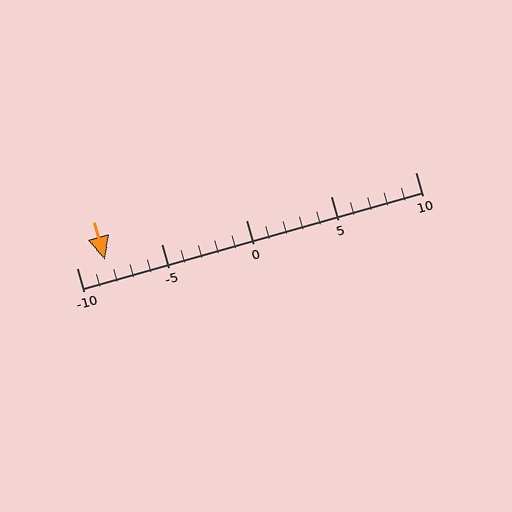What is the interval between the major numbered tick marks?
The major tick marks are spaced 5 units apart.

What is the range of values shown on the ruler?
The ruler shows values from -10 to 10.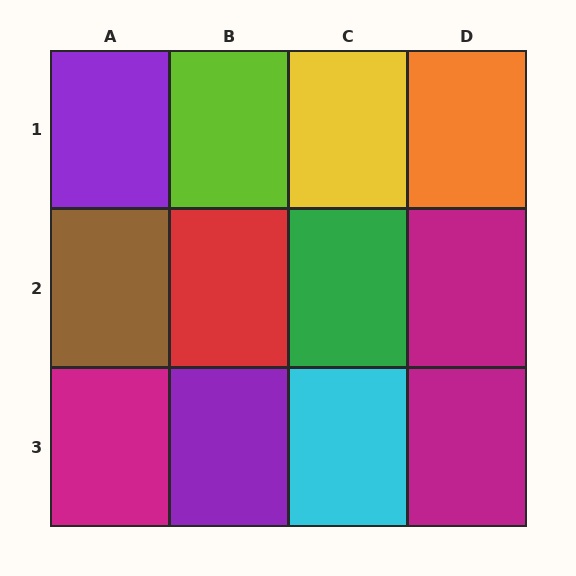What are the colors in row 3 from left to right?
Magenta, purple, cyan, magenta.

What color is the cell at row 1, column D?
Orange.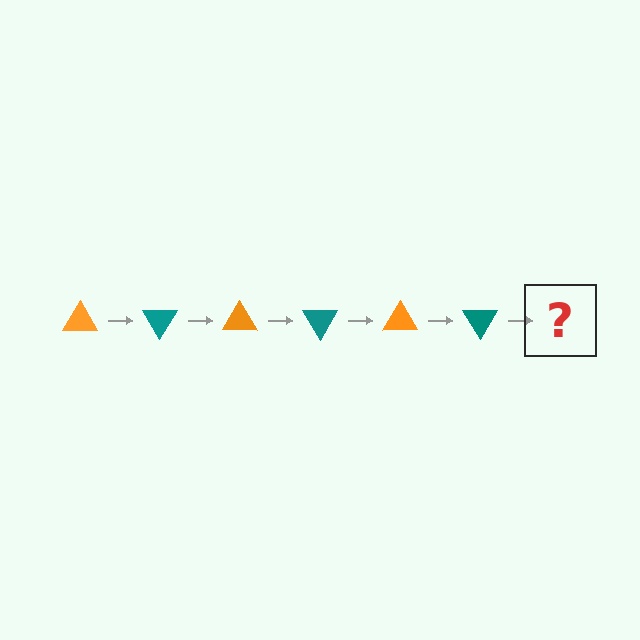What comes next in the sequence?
The next element should be an orange triangle, rotated 360 degrees from the start.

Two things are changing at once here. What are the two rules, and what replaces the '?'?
The two rules are that it rotates 60 degrees each step and the color cycles through orange and teal. The '?' should be an orange triangle, rotated 360 degrees from the start.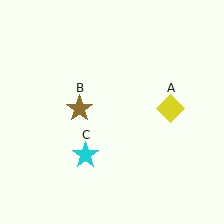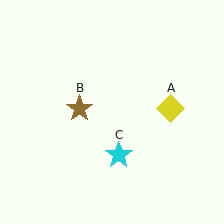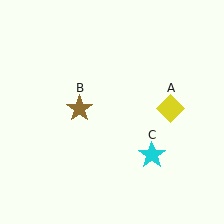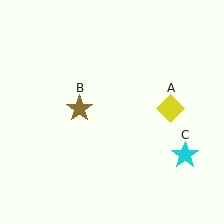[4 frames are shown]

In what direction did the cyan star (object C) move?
The cyan star (object C) moved right.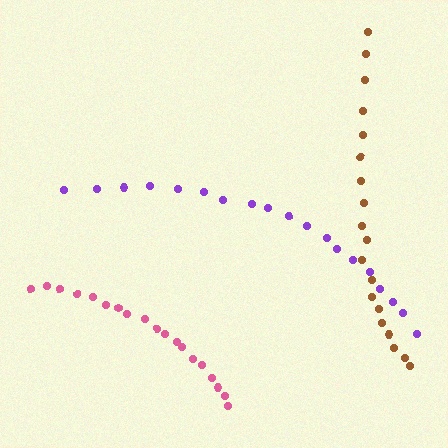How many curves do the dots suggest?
There are 3 distinct paths.